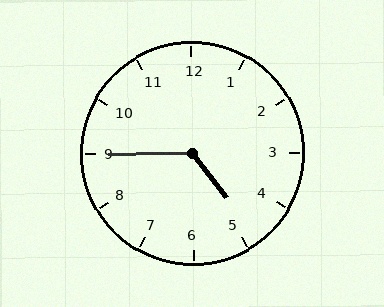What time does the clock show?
4:45.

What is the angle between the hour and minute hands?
Approximately 128 degrees.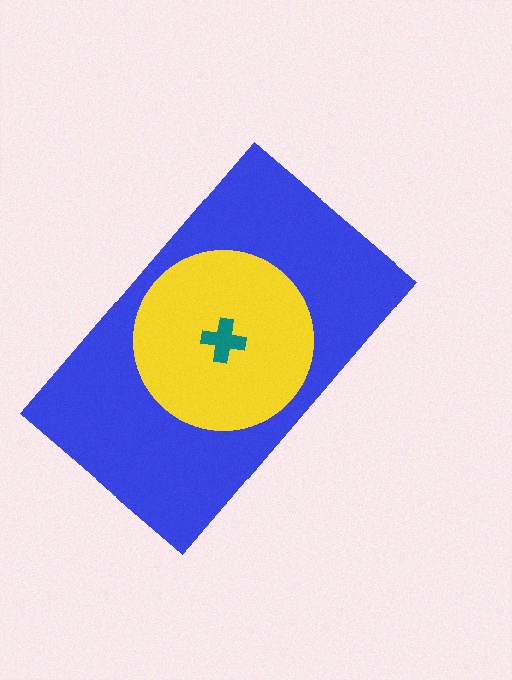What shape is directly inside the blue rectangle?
The yellow circle.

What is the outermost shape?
The blue rectangle.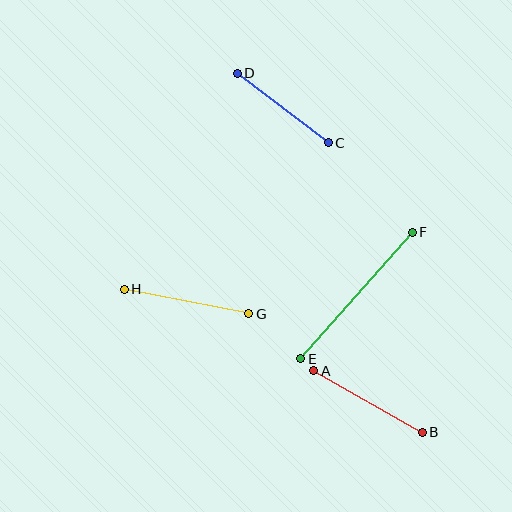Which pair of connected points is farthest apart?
Points E and F are farthest apart.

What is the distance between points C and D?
The distance is approximately 114 pixels.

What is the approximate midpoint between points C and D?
The midpoint is at approximately (283, 108) pixels.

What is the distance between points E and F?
The distance is approximately 169 pixels.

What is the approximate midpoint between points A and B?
The midpoint is at approximately (368, 401) pixels.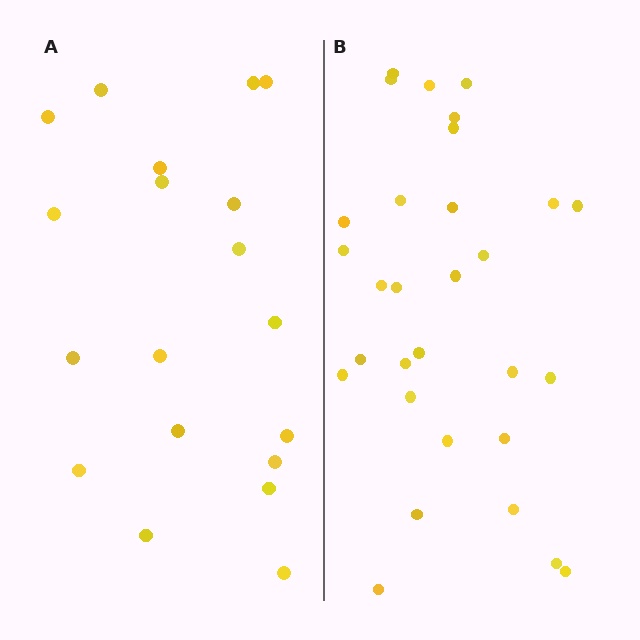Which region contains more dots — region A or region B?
Region B (the right region) has more dots.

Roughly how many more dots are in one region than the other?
Region B has roughly 12 or so more dots than region A.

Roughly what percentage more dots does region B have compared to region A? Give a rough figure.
About 60% more.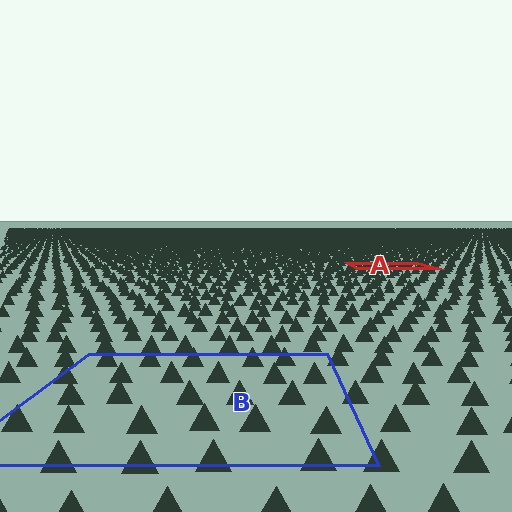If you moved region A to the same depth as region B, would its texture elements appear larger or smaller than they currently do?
They would appear larger. At a closer depth, the same texture elements are projected at a bigger on-screen size.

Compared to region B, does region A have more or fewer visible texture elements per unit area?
Region A has more texture elements per unit area — they are packed more densely because it is farther away.